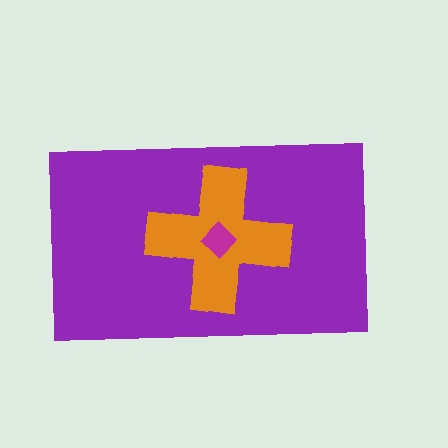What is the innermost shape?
The magenta diamond.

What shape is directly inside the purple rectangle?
The orange cross.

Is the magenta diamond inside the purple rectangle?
Yes.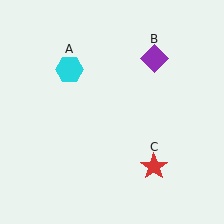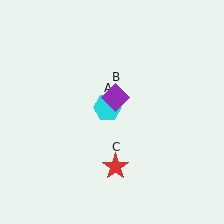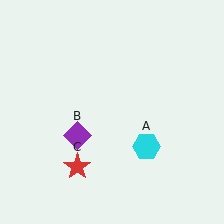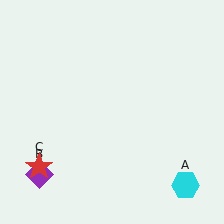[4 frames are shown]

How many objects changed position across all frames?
3 objects changed position: cyan hexagon (object A), purple diamond (object B), red star (object C).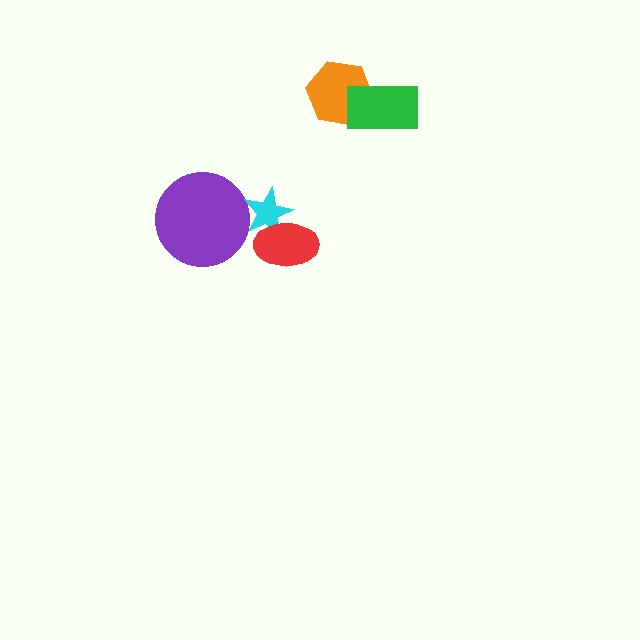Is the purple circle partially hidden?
Yes, it is partially covered by another shape.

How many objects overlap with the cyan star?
2 objects overlap with the cyan star.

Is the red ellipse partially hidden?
No, no other shape covers it.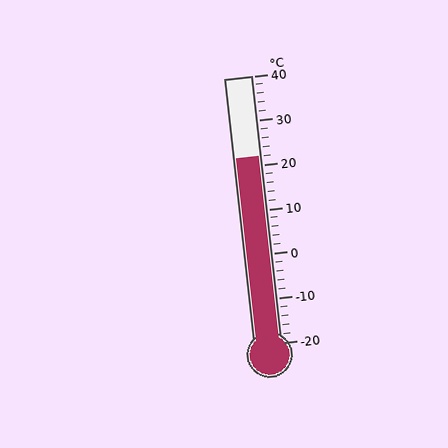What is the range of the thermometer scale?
The thermometer scale ranges from -20°C to 40°C.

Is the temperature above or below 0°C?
The temperature is above 0°C.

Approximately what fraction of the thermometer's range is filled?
The thermometer is filled to approximately 70% of its range.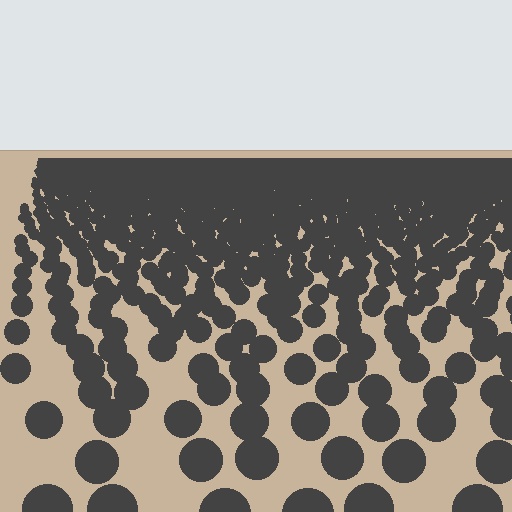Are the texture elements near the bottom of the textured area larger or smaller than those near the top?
Larger. Near the bottom, elements are closer to the viewer and appear at a bigger on-screen size.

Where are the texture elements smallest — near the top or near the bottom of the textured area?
Near the top.